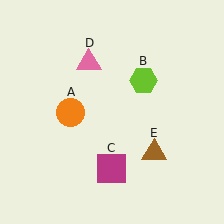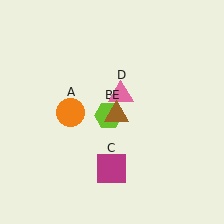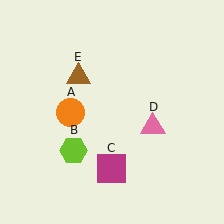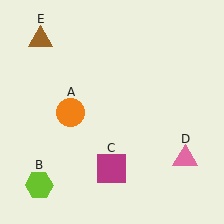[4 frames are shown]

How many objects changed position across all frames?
3 objects changed position: lime hexagon (object B), pink triangle (object D), brown triangle (object E).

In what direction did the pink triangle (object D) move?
The pink triangle (object D) moved down and to the right.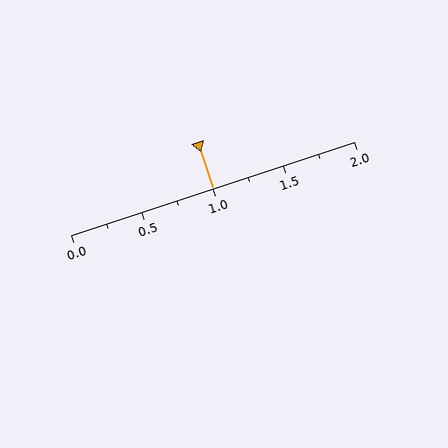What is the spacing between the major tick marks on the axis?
The major ticks are spaced 0.5 apart.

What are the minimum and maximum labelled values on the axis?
The axis runs from 0.0 to 2.0.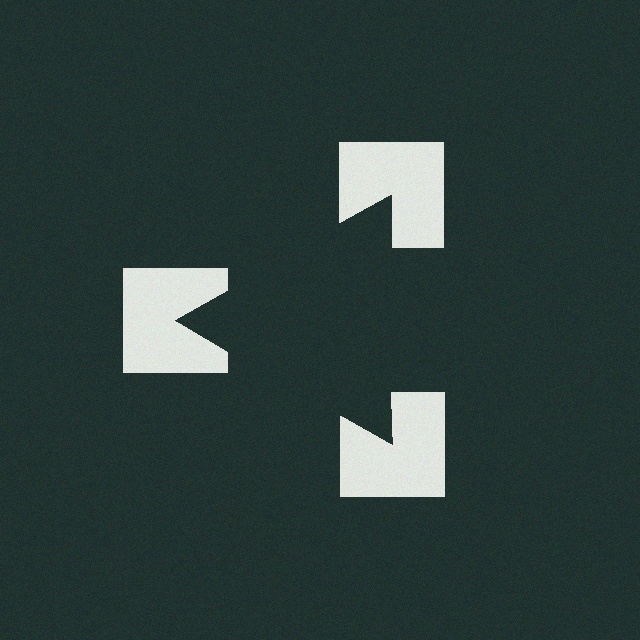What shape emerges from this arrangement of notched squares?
An illusory triangle — its edges are inferred from the aligned wedge cuts in the notched squares, not physically drawn.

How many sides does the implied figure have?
3 sides.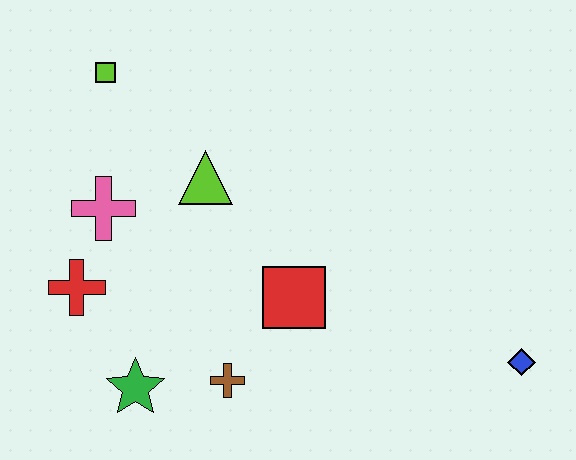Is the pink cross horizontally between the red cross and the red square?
Yes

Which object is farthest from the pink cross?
The blue diamond is farthest from the pink cross.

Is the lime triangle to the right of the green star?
Yes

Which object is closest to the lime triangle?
The pink cross is closest to the lime triangle.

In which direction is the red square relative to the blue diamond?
The red square is to the left of the blue diamond.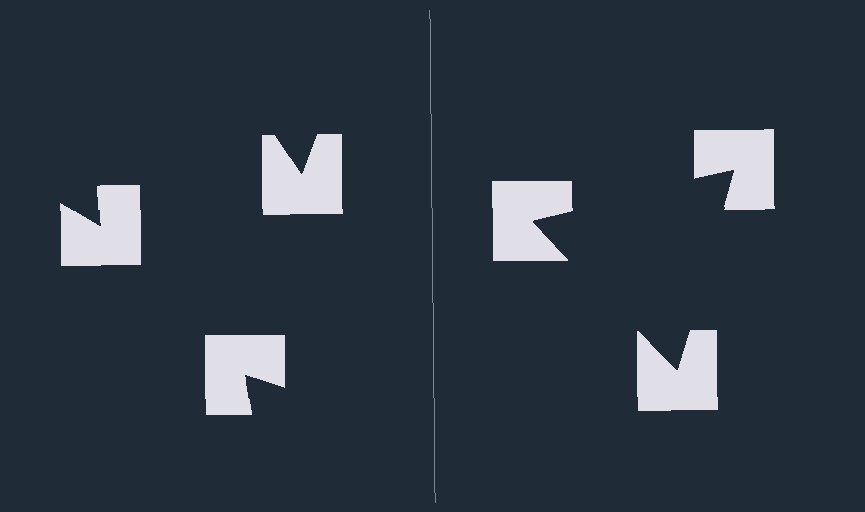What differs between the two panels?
The notched squares are positioned identically on both sides; only the wedge orientations differ. On the right they align to a triangle; on the left they are misaligned.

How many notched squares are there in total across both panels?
6 — 3 on each side.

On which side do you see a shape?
An illusory triangle appears on the right side. On the left side the wedge cuts are rotated, so no coherent shape forms.